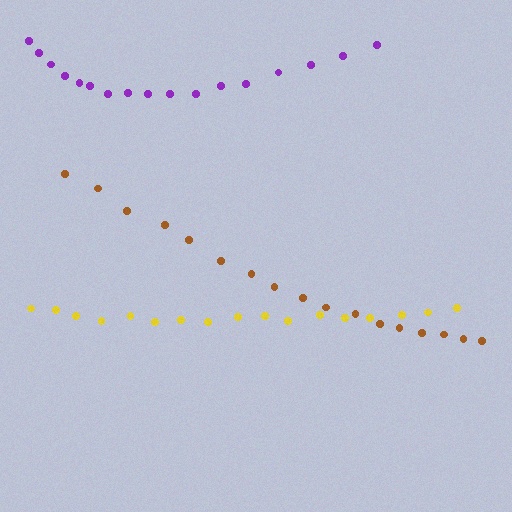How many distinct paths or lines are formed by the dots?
There are 3 distinct paths.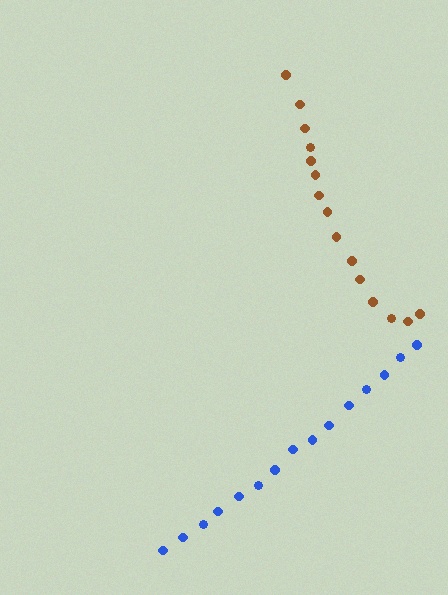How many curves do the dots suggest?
There are 2 distinct paths.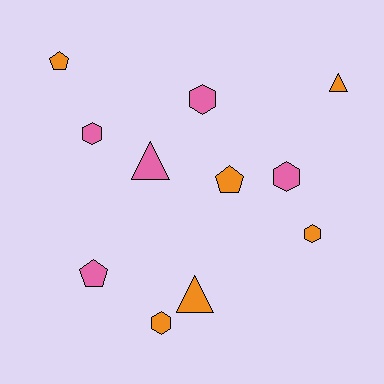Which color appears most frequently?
Orange, with 6 objects.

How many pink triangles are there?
There is 1 pink triangle.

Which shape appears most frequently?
Hexagon, with 5 objects.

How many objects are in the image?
There are 11 objects.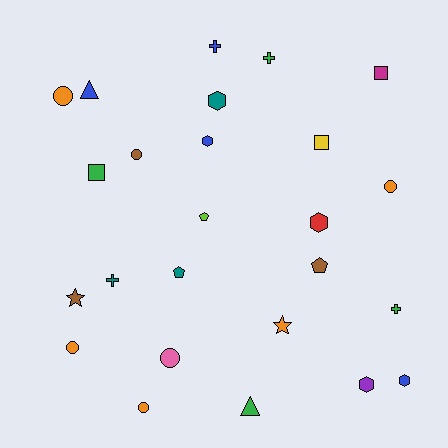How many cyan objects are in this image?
There are no cyan objects.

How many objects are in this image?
There are 25 objects.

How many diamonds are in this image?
There are no diamonds.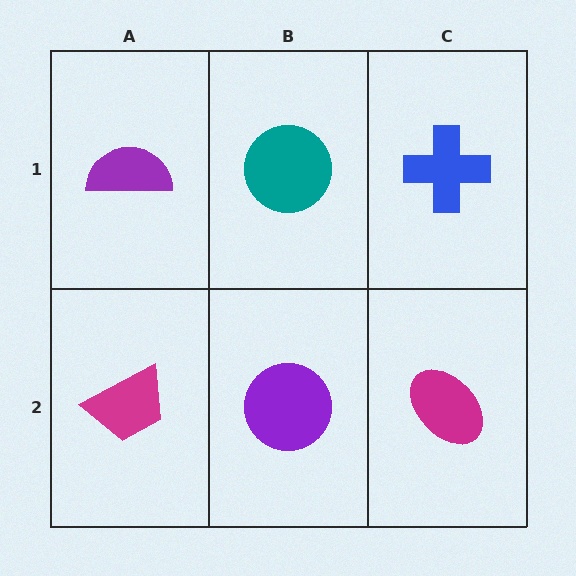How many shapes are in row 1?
3 shapes.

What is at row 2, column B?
A purple circle.